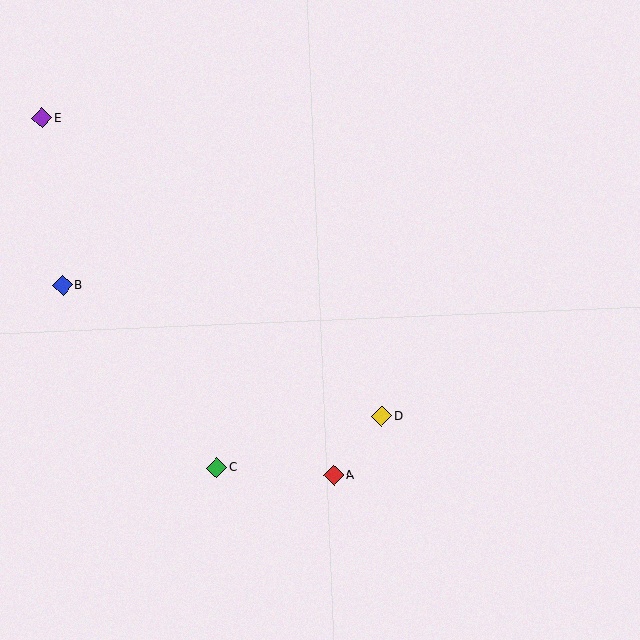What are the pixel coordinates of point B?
Point B is at (63, 285).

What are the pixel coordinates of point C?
Point C is at (217, 468).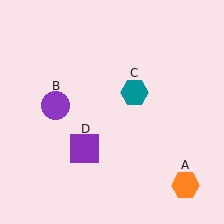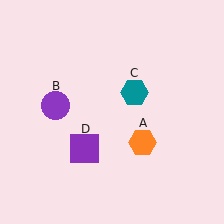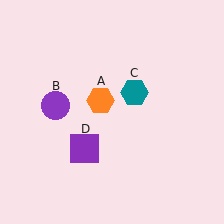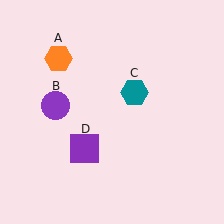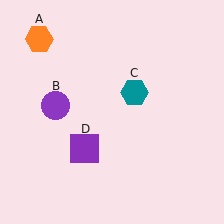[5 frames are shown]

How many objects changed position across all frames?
1 object changed position: orange hexagon (object A).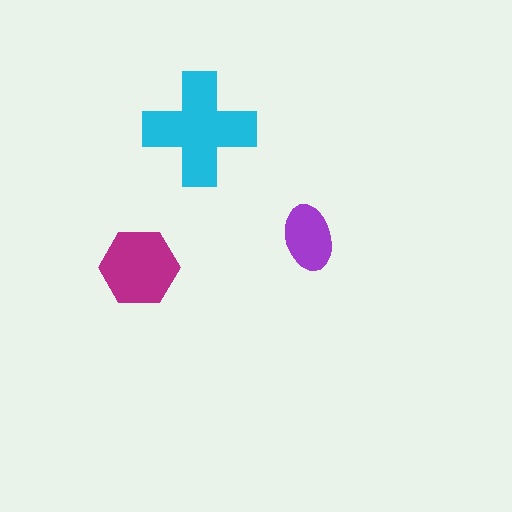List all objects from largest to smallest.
The cyan cross, the magenta hexagon, the purple ellipse.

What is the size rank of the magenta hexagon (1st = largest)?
2nd.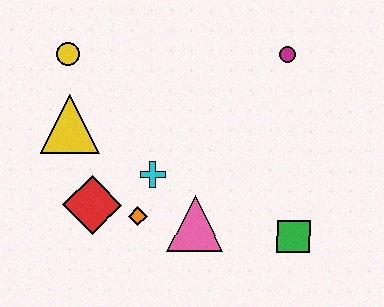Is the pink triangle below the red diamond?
Yes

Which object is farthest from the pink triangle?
The yellow circle is farthest from the pink triangle.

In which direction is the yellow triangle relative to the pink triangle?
The yellow triangle is to the left of the pink triangle.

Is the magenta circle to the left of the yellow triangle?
No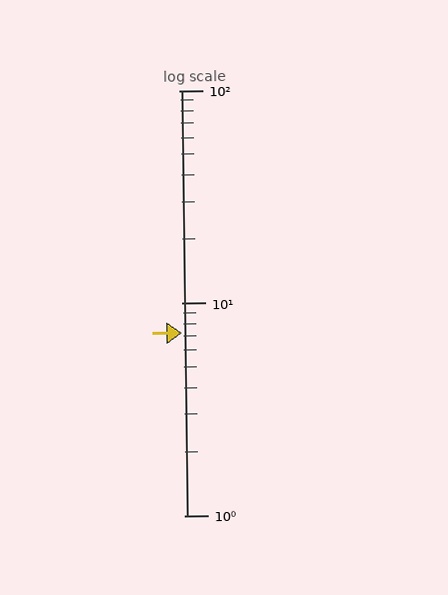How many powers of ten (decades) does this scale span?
The scale spans 2 decades, from 1 to 100.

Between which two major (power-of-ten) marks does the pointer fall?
The pointer is between 1 and 10.